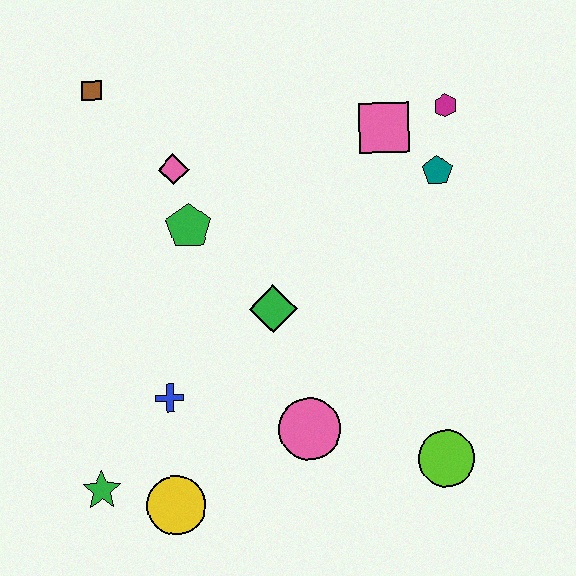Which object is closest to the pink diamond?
The green pentagon is closest to the pink diamond.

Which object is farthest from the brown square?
The lime circle is farthest from the brown square.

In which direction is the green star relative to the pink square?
The green star is below the pink square.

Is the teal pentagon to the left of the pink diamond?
No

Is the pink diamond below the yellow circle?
No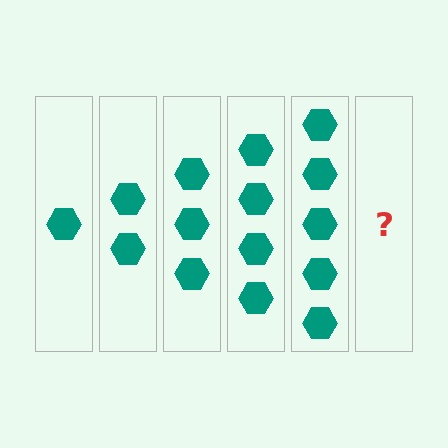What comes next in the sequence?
The next element should be 6 hexagons.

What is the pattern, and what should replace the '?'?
The pattern is that each step adds one more hexagon. The '?' should be 6 hexagons.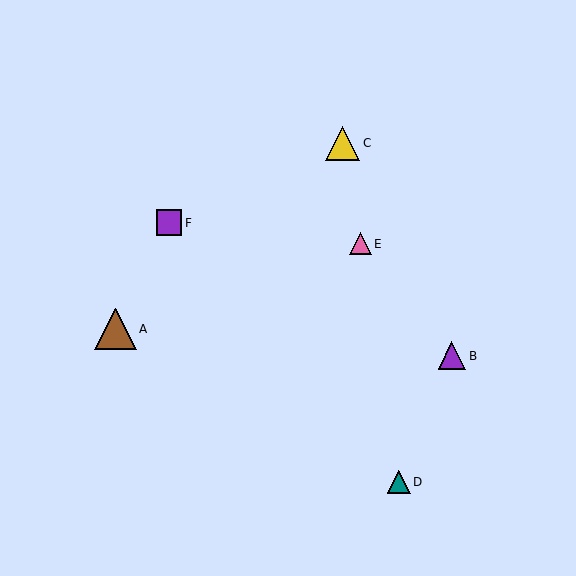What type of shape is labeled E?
Shape E is a pink triangle.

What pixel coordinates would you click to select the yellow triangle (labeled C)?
Click at (343, 143) to select the yellow triangle C.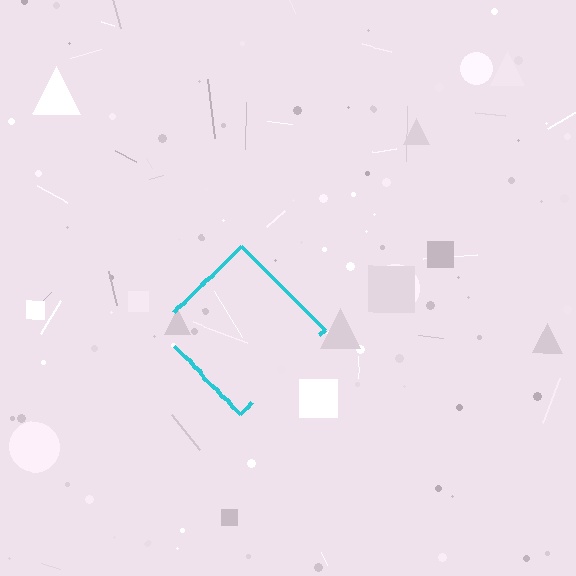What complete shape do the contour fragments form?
The contour fragments form a diamond.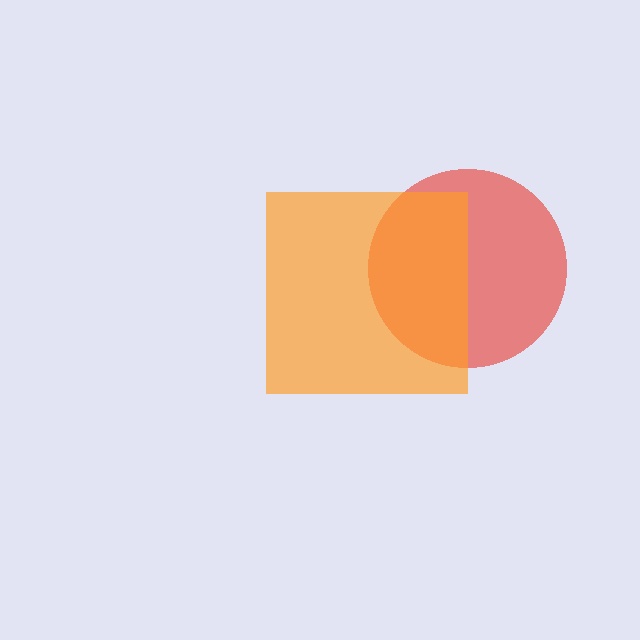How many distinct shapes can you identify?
There are 2 distinct shapes: a red circle, an orange square.